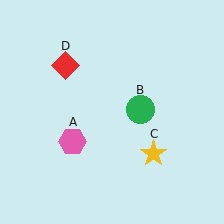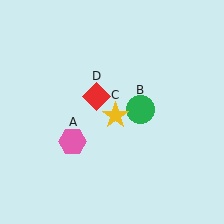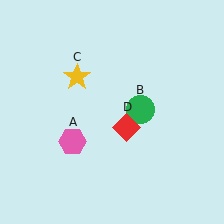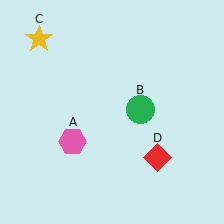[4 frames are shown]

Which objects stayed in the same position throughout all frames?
Pink hexagon (object A) and green circle (object B) remained stationary.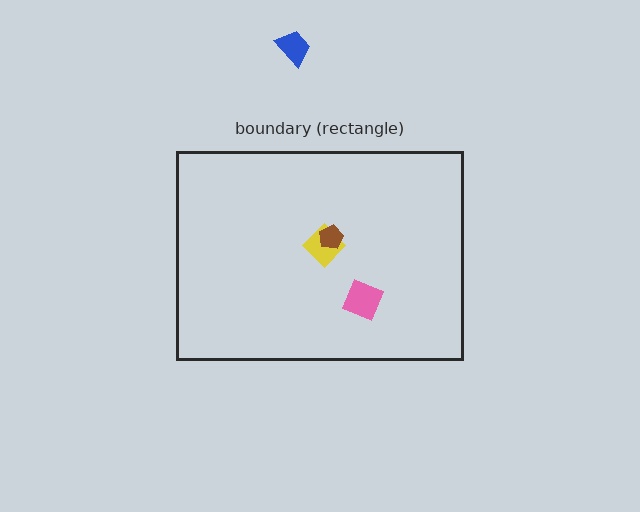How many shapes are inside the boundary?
3 inside, 1 outside.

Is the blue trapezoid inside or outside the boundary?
Outside.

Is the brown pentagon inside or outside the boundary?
Inside.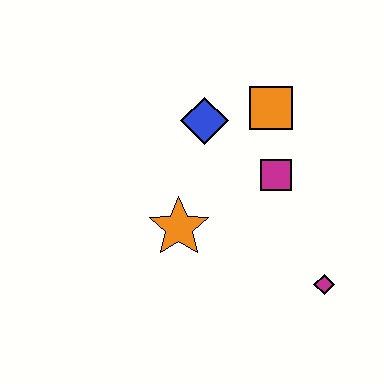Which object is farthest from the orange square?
The magenta diamond is farthest from the orange square.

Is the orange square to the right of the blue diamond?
Yes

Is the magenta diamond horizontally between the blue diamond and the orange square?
No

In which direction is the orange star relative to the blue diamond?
The orange star is below the blue diamond.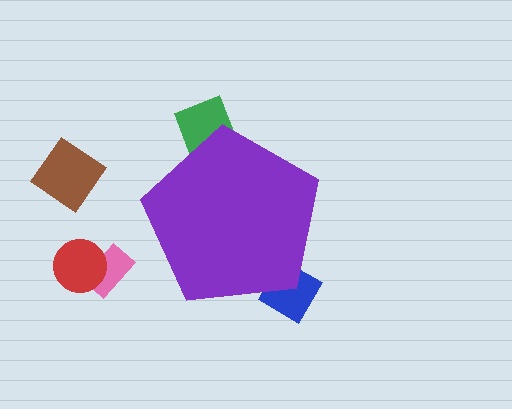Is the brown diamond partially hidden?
No, the brown diamond is fully visible.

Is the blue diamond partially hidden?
Yes, the blue diamond is partially hidden behind the purple pentagon.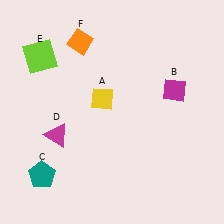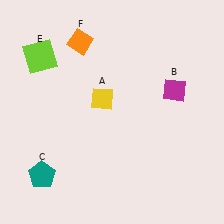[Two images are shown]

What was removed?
The magenta triangle (D) was removed in Image 2.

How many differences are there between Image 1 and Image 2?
There is 1 difference between the two images.